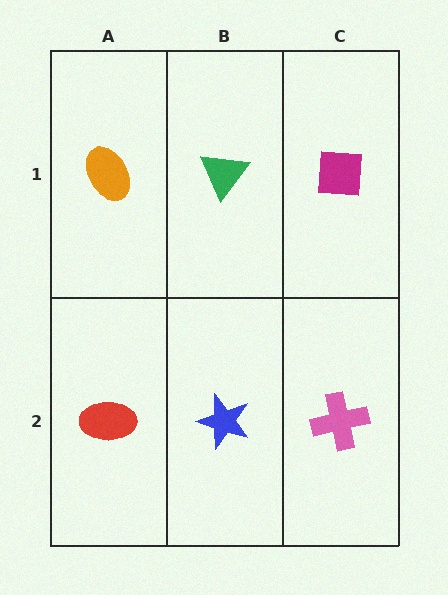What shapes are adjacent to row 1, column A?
A red ellipse (row 2, column A), a green triangle (row 1, column B).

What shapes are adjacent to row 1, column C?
A pink cross (row 2, column C), a green triangle (row 1, column B).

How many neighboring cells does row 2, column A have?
2.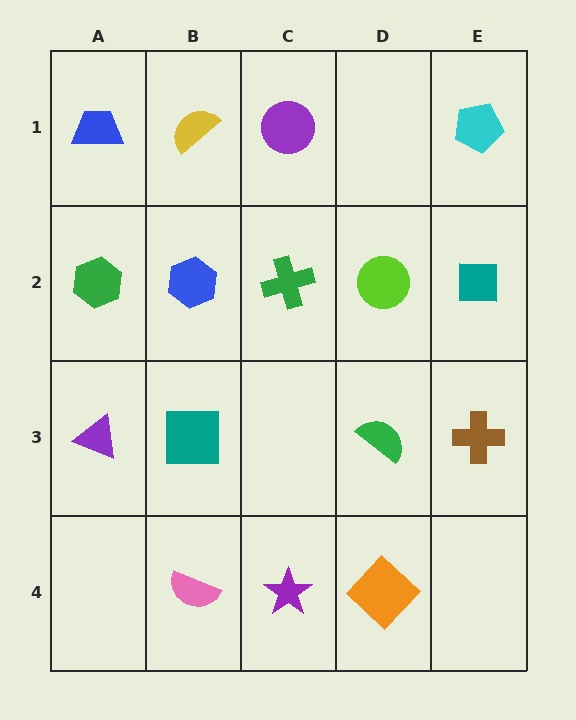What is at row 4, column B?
A pink semicircle.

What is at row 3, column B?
A teal square.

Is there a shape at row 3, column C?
No, that cell is empty.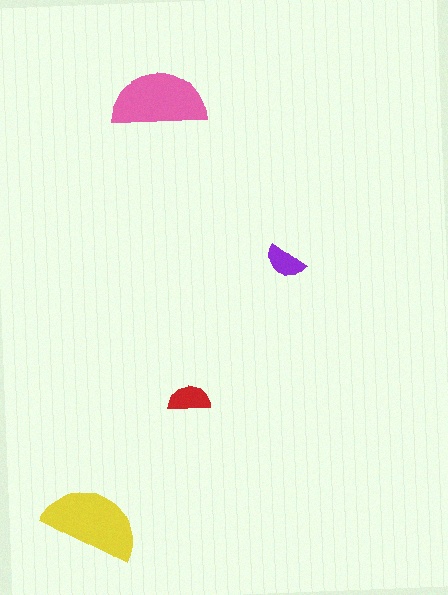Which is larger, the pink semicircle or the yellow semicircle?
The yellow one.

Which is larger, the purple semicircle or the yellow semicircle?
The yellow one.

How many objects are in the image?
There are 4 objects in the image.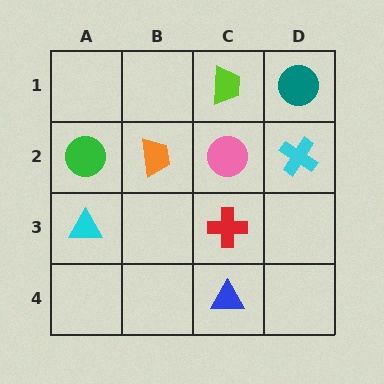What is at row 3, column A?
A cyan triangle.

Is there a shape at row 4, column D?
No, that cell is empty.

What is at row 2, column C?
A pink circle.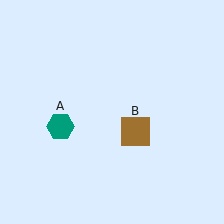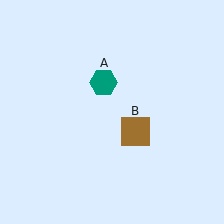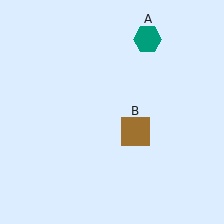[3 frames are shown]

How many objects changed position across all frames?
1 object changed position: teal hexagon (object A).